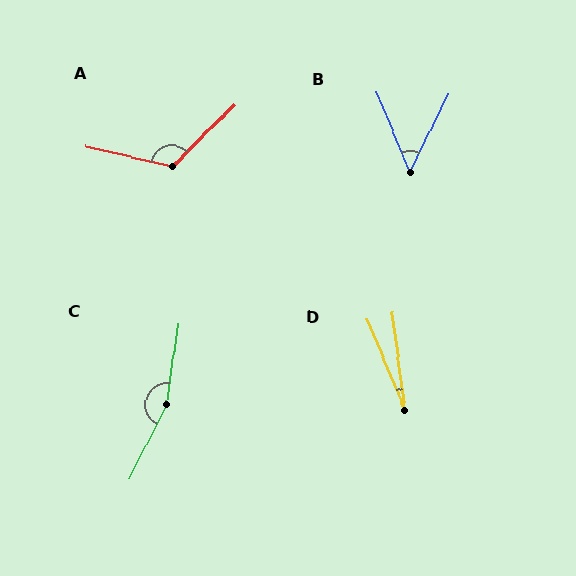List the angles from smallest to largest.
D (15°), B (49°), A (122°), C (161°).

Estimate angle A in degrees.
Approximately 122 degrees.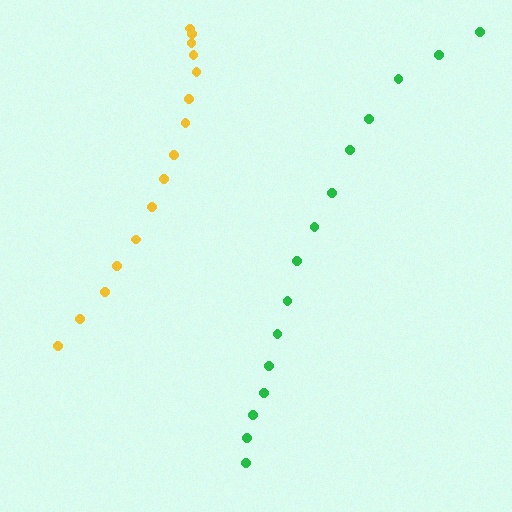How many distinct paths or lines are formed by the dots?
There are 2 distinct paths.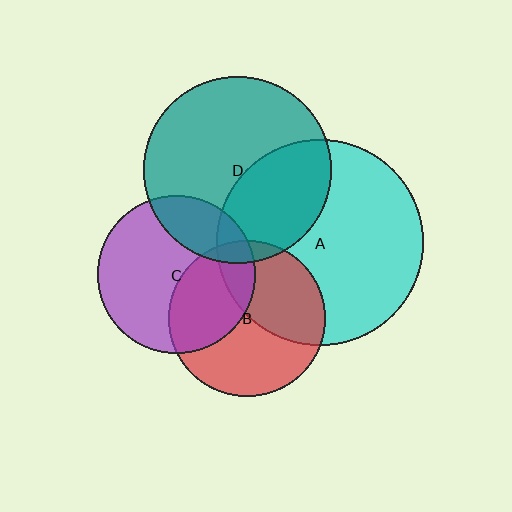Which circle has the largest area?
Circle A (cyan).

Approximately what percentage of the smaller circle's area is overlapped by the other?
Approximately 40%.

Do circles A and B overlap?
Yes.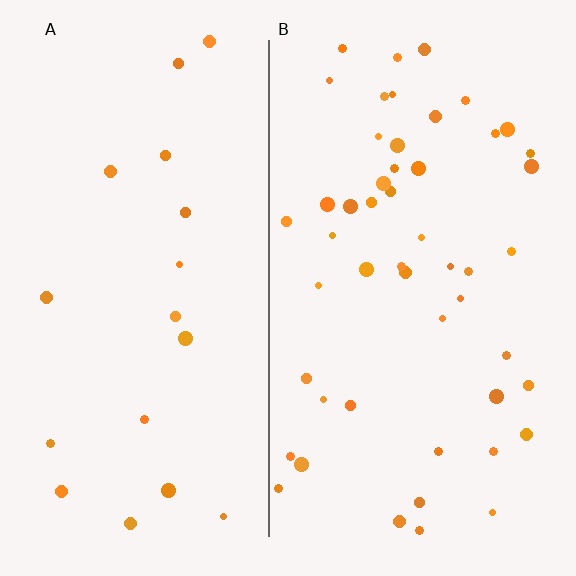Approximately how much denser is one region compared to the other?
Approximately 2.8× — region B over region A.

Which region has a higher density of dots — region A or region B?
B (the right).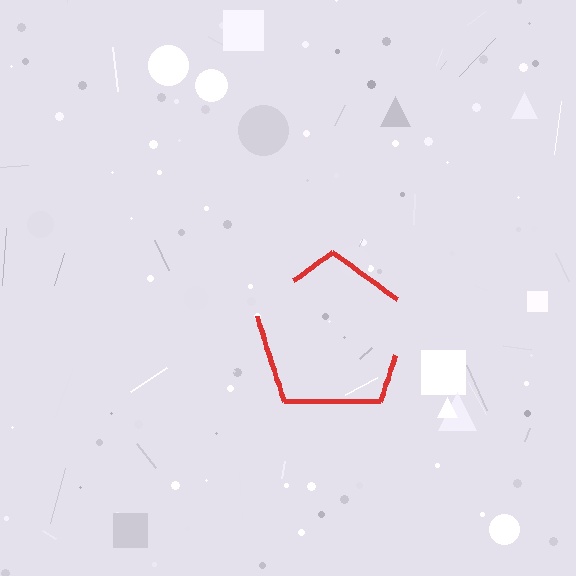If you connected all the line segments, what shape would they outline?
They would outline a pentagon.